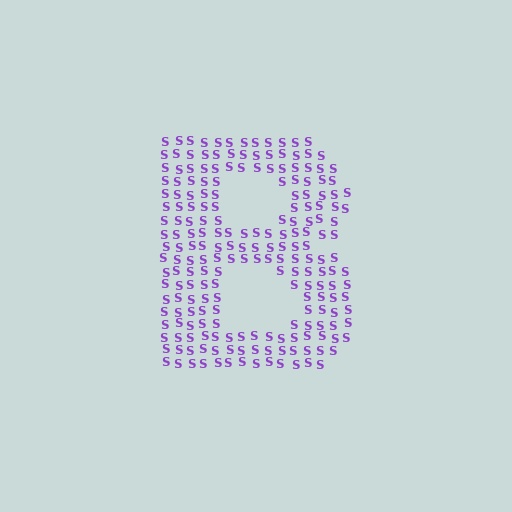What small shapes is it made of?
It is made of small letter S's.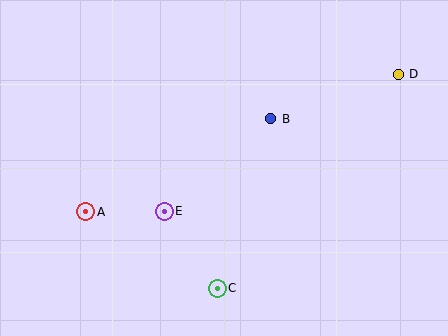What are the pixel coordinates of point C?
Point C is at (217, 288).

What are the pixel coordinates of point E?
Point E is at (164, 211).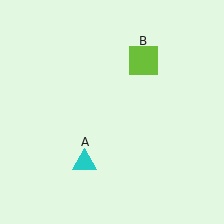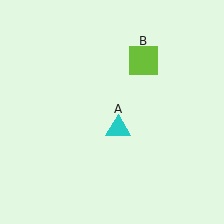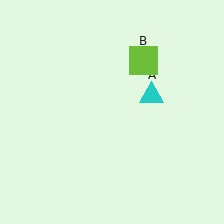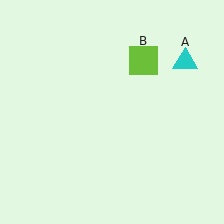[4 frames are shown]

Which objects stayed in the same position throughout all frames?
Lime square (object B) remained stationary.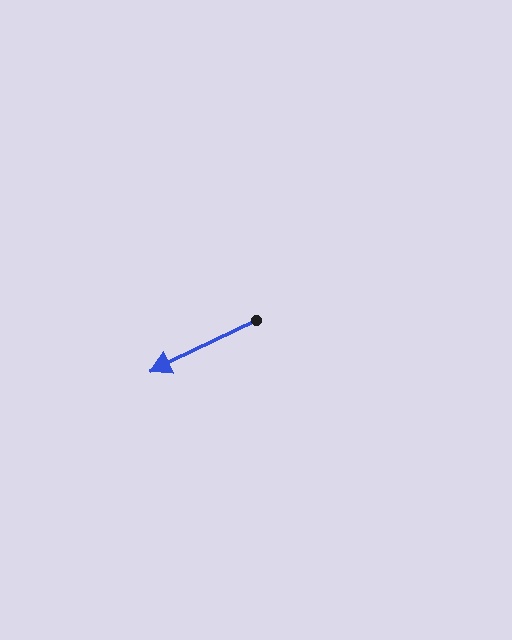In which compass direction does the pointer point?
Southwest.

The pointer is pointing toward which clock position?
Roughly 8 o'clock.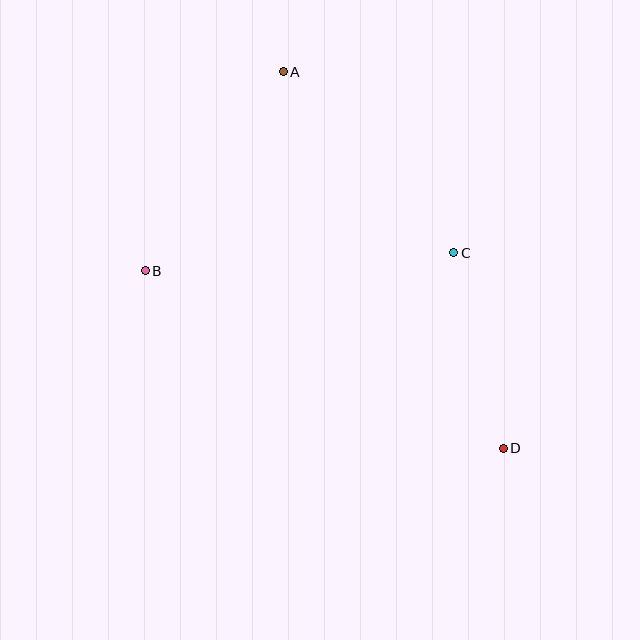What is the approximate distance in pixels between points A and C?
The distance between A and C is approximately 249 pixels.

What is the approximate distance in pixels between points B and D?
The distance between B and D is approximately 400 pixels.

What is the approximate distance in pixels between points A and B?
The distance between A and B is approximately 242 pixels.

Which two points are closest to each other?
Points C and D are closest to each other.